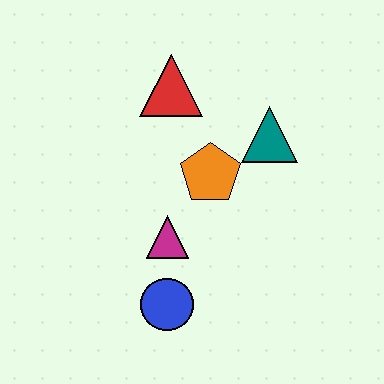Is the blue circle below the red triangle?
Yes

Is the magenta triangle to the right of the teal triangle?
No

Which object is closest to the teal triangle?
The orange pentagon is closest to the teal triangle.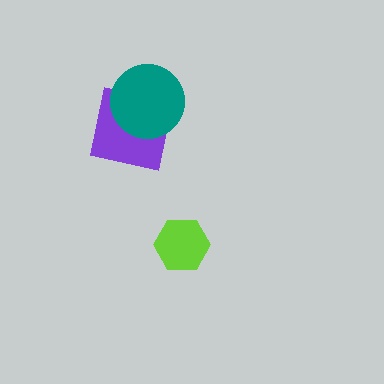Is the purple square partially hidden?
Yes, it is partially covered by another shape.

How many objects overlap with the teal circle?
1 object overlaps with the teal circle.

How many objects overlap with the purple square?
1 object overlaps with the purple square.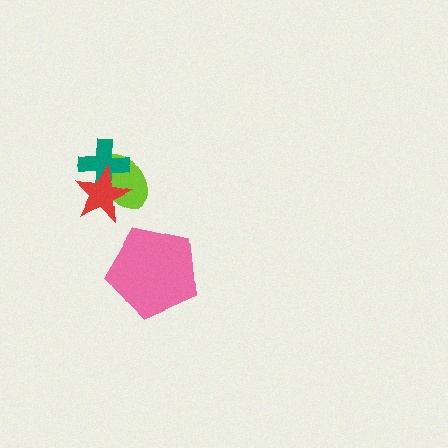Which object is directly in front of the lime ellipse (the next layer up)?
The teal cross is directly in front of the lime ellipse.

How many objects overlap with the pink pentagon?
0 objects overlap with the pink pentagon.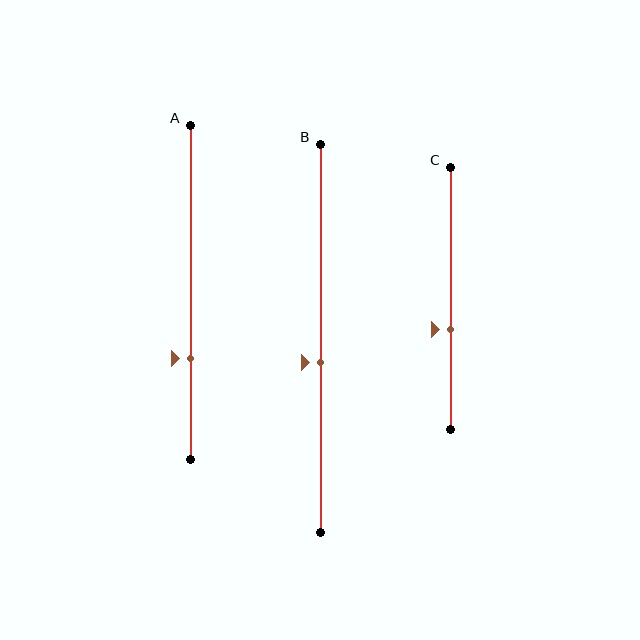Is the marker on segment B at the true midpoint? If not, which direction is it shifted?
No, the marker on segment B is shifted downward by about 6% of the segment length.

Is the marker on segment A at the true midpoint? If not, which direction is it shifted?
No, the marker on segment A is shifted downward by about 20% of the segment length.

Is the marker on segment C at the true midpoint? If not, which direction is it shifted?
No, the marker on segment C is shifted downward by about 12% of the segment length.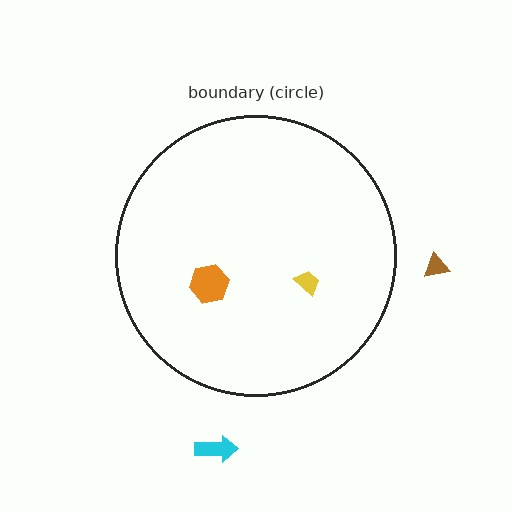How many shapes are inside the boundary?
2 inside, 2 outside.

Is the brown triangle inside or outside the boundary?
Outside.